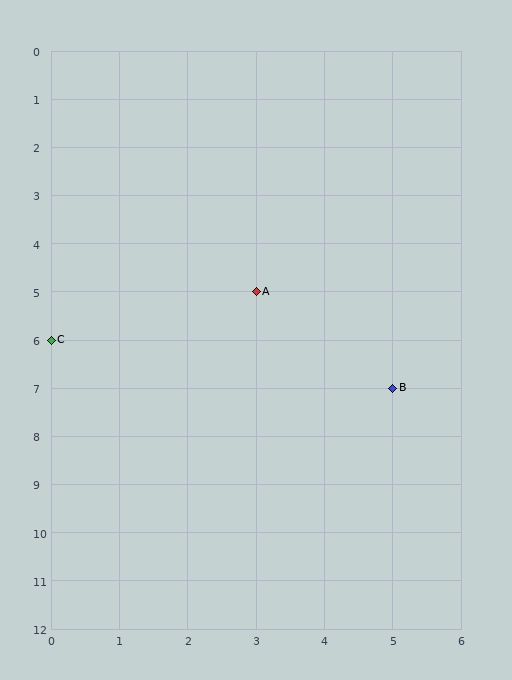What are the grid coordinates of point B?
Point B is at grid coordinates (5, 7).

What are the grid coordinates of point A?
Point A is at grid coordinates (3, 5).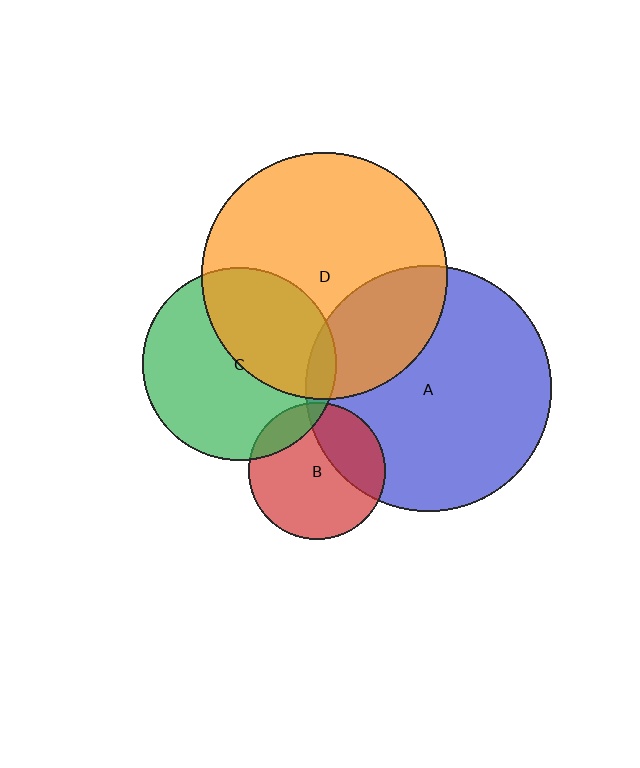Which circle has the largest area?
Circle D (orange).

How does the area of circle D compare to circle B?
Approximately 3.3 times.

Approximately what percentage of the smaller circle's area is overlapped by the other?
Approximately 25%.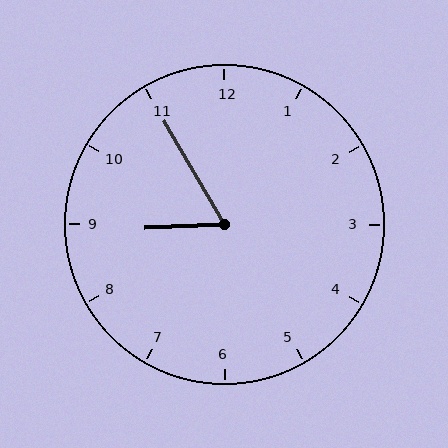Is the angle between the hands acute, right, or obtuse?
It is acute.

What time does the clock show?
8:55.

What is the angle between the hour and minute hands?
Approximately 62 degrees.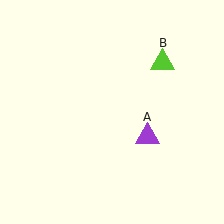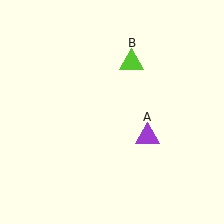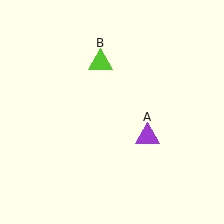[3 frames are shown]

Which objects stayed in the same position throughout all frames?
Purple triangle (object A) remained stationary.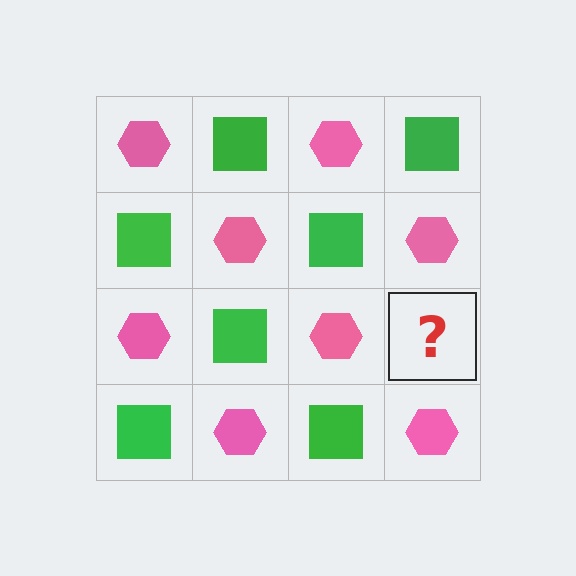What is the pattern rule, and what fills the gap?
The rule is that it alternates pink hexagon and green square in a checkerboard pattern. The gap should be filled with a green square.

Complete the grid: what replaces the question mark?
The question mark should be replaced with a green square.